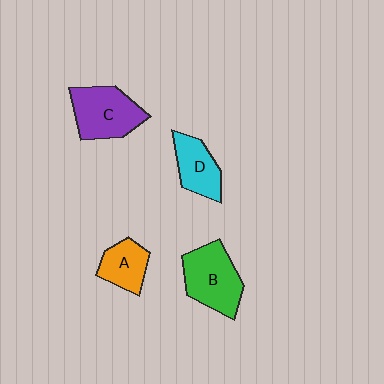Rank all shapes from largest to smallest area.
From largest to smallest: B (green), C (purple), D (cyan), A (orange).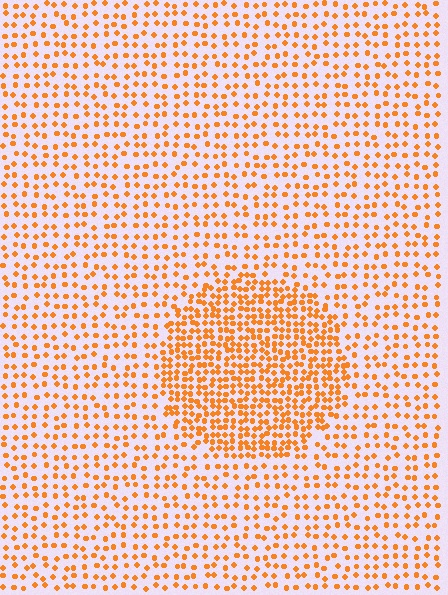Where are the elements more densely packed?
The elements are more densely packed inside the circle boundary.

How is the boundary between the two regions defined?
The boundary is defined by a change in element density (approximately 2.1x ratio). All elements are the same color, size, and shape.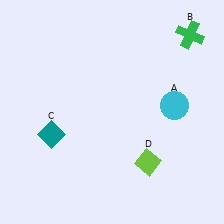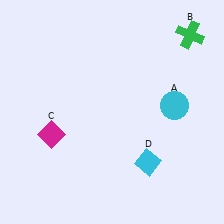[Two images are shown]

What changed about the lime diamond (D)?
In Image 1, D is lime. In Image 2, it changed to cyan.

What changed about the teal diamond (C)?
In Image 1, C is teal. In Image 2, it changed to magenta.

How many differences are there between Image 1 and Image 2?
There are 2 differences between the two images.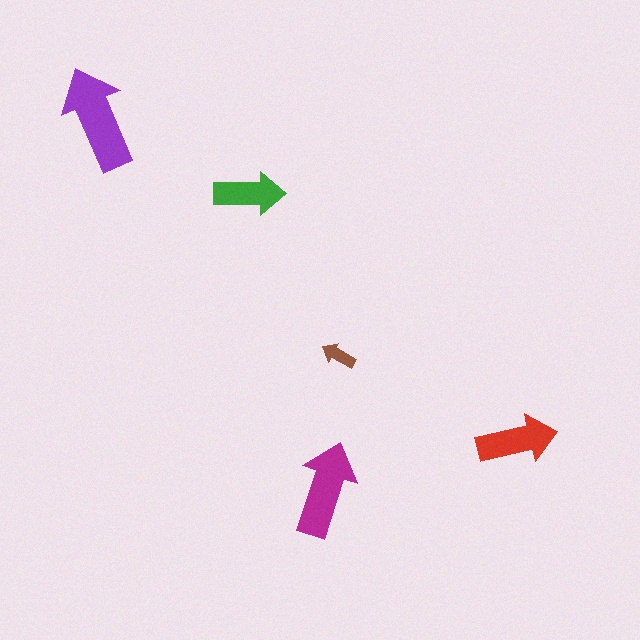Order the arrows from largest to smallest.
the purple one, the magenta one, the red one, the green one, the brown one.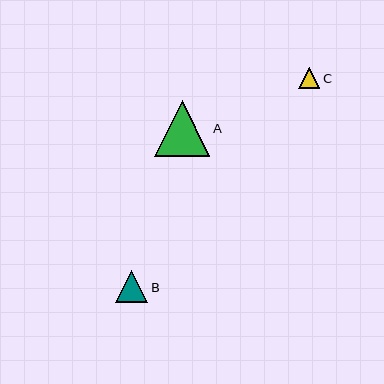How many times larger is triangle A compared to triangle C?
Triangle A is approximately 2.6 times the size of triangle C.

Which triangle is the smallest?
Triangle C is the smallest with a size of approximately 21 pixels.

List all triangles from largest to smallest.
From largest to smallest: A, B, C.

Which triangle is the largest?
Triangle A is the largest with a size of approximately 56 pixels.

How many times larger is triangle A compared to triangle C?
Triangle A is approximately 2.6 times the size of triangle C.